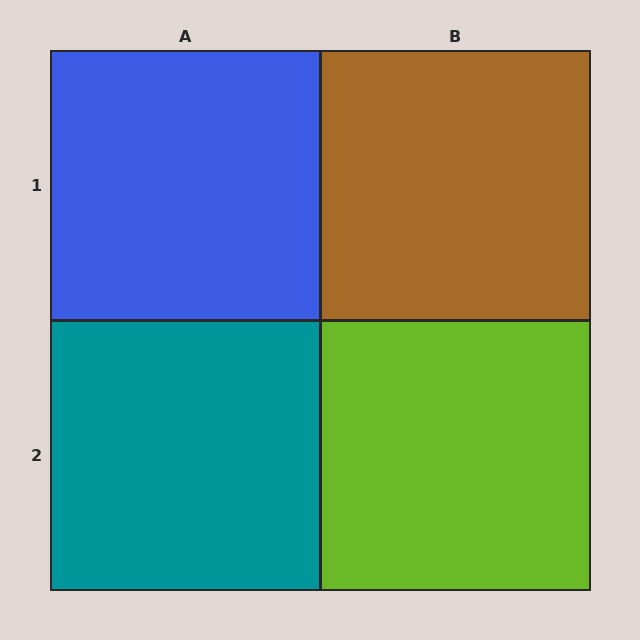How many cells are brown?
1 cell is brown.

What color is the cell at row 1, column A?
Blue.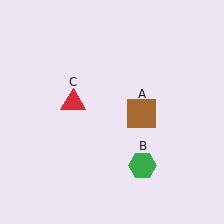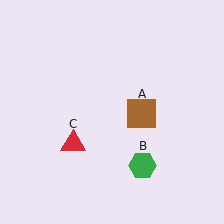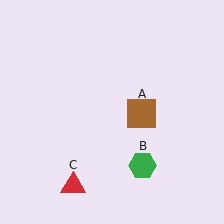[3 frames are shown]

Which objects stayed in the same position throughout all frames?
Brown square (object A) and green hexagon (object B) remained stationary.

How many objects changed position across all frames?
1 object changed position: red triangle (object C).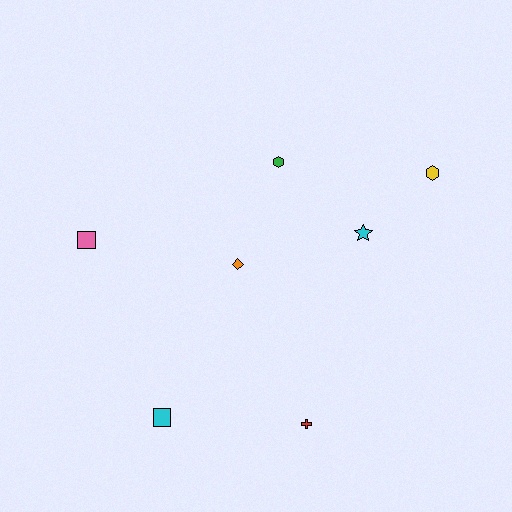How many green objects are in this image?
There is 1 green object.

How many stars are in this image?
There is 1 star.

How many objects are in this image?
There are 7 objects.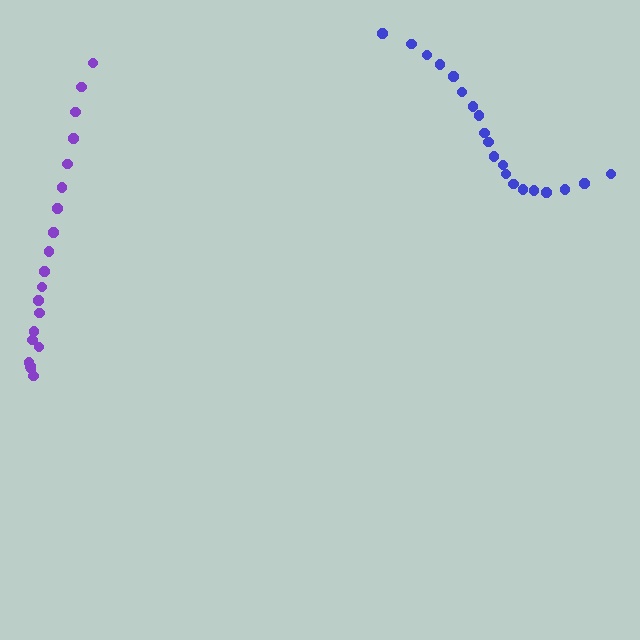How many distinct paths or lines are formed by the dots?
There are 2 distinct paths.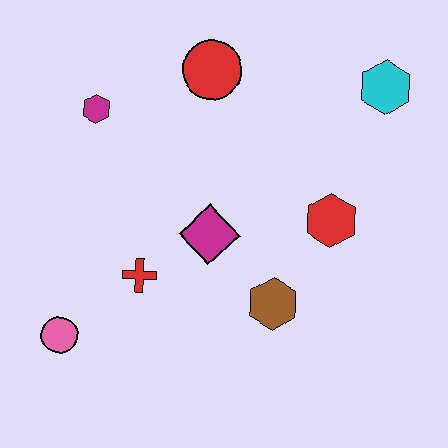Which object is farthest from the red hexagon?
The pink circle is farthest from the red hexagon.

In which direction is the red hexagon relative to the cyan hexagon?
The red hexagon is below the cyan hexagon.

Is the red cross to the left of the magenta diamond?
Yes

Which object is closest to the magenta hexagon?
The red circle is closest to the magenta hexagon.